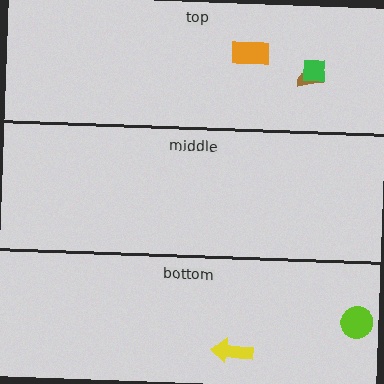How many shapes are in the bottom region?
2.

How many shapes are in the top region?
3.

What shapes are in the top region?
The brown semicircle, the green square, the orange rectangle.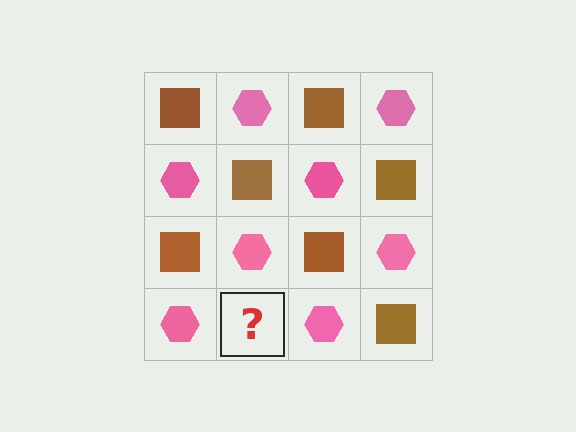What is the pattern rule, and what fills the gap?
The rule is that it alternates brown square and pink hexagon in a checkerboard pattern. The gap should be filled with a brown square.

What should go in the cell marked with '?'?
The missing cell should contain a brown square.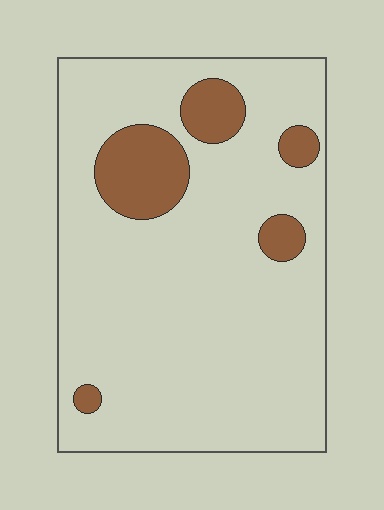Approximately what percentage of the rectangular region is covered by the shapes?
Approximately 15%.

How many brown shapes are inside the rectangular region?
5.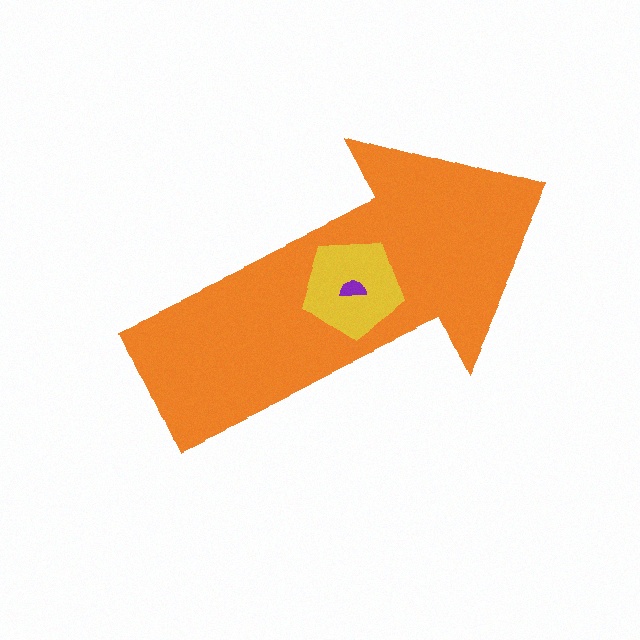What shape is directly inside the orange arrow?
The yellow pentagon.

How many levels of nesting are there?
3.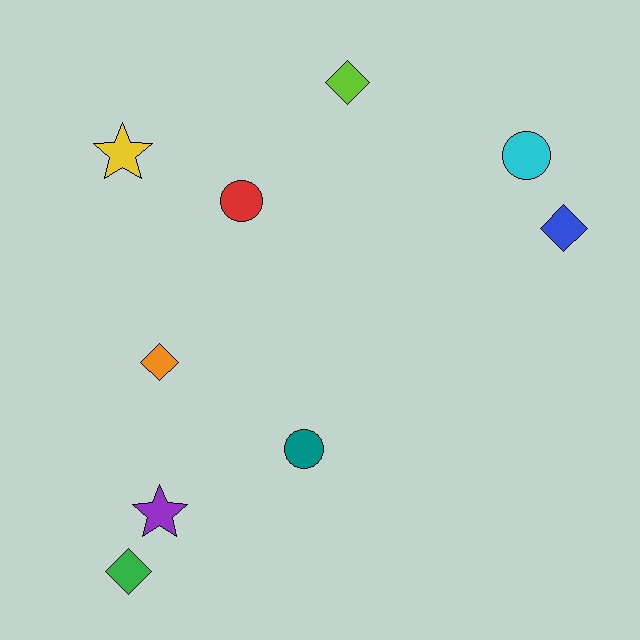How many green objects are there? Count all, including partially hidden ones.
There is 1 green object.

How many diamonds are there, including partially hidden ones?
There are 4 diamonds.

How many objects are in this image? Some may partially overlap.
There are 9 objects.